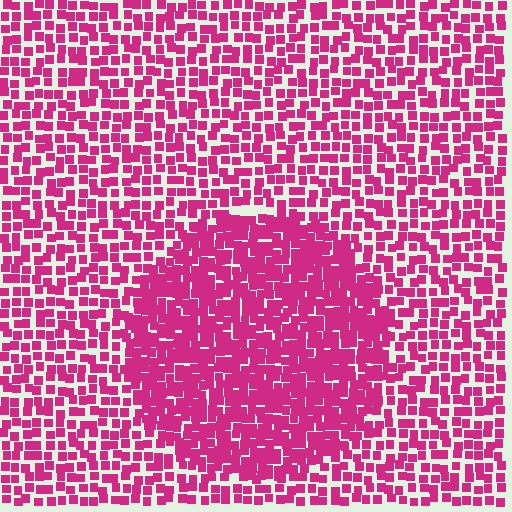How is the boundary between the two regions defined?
The boundary is defined by a change in element density (approximately 1.8x ratio). All elements are the same color, size, and shape.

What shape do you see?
I see a circle.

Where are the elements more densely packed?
The elements are more densely packed inside the circle boundary.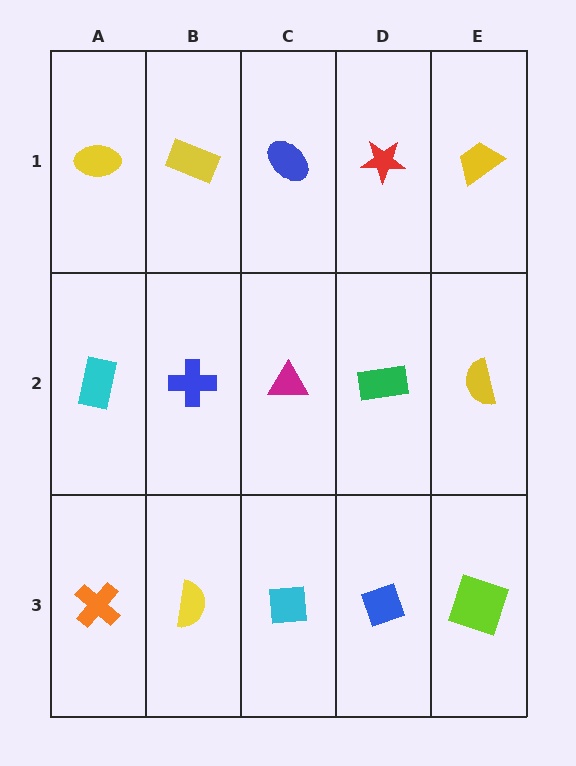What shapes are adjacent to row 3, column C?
A magenta triangle (row 2, column C), a yellow semicircle (row 3, column B), a blue diamond (row 3, column D).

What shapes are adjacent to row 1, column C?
A magenta triangle (row 2, column C), a yellow rectangle (row 1, column B), a red star (row 1, column D).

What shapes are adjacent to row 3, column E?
A yellow semicircle (row 2, column E), a blue diamond (row 3, column D).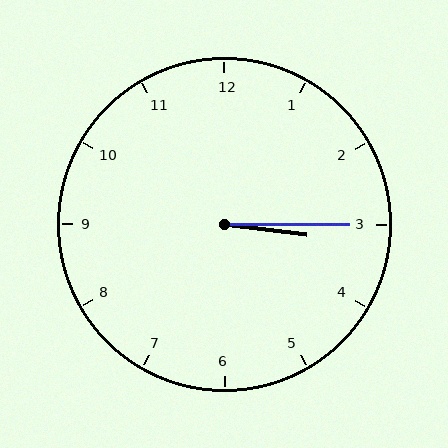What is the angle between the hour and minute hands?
Approximately 8 degrees.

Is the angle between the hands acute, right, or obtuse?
It is acute.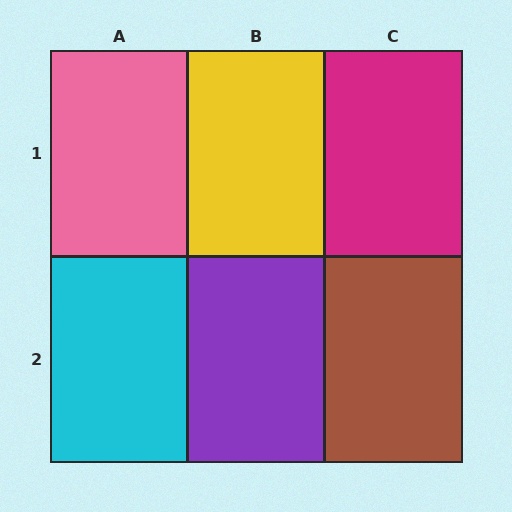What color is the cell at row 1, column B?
Yellow.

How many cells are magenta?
1 cell is magenta.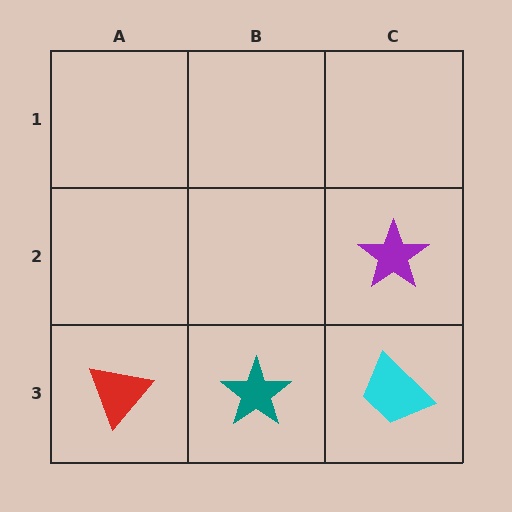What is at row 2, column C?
A purple star.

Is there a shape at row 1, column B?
No, that cell is empty.